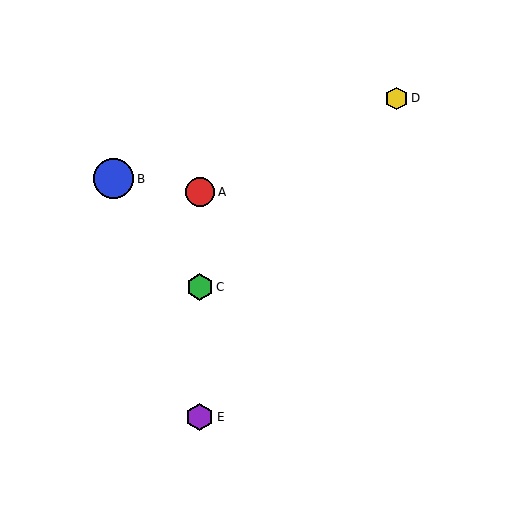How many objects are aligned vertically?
3 objects (A, C, E) are aligned vertically.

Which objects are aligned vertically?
Objects A, C, E are aligned vertically.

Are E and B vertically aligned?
No, E is at x≈200 and B is at x≈114.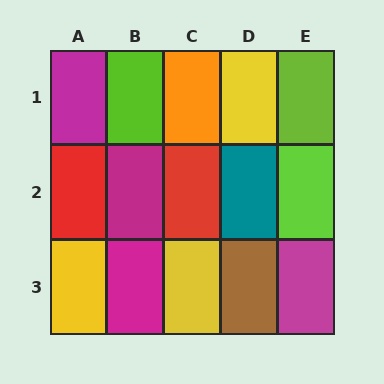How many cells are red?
2 cells are red.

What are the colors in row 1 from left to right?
Magenta, lime, orange, yellow, lime.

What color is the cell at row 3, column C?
Yellow.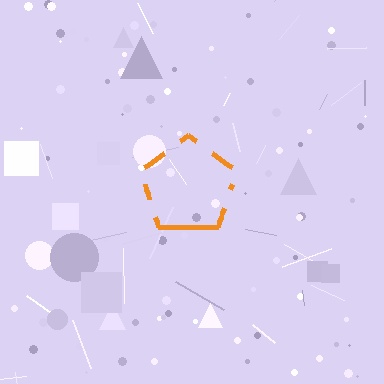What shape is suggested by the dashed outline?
The dashed outline suggests a pentagon.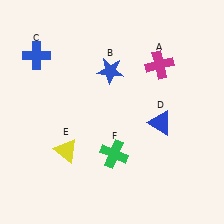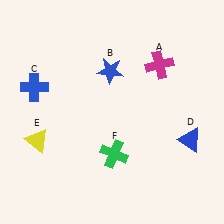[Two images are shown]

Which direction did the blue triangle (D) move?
The blue triangle (D) moved right.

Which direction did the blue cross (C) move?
The blue cross (C) moved down.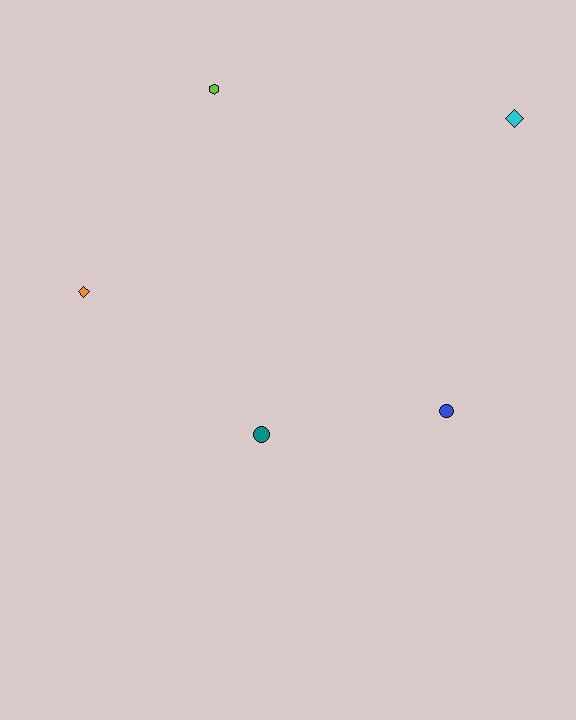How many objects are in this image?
There are 5 objects.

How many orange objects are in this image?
There is 1 orange object.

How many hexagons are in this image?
There is 1 hexagon.